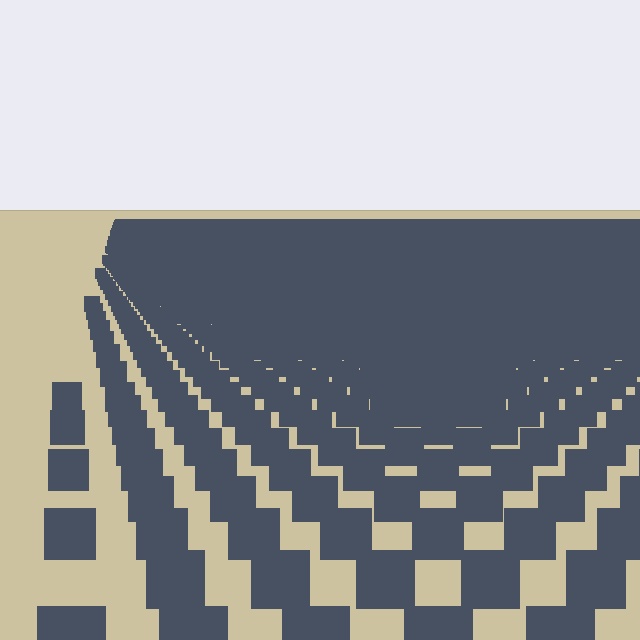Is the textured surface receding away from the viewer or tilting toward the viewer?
The surface is receding away from the viewer. Texture elements get smaller and denser toward the top.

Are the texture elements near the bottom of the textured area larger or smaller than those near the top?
Larger. Near the bottom, elements are closer to the viewer and appear at a bigger on-screen size.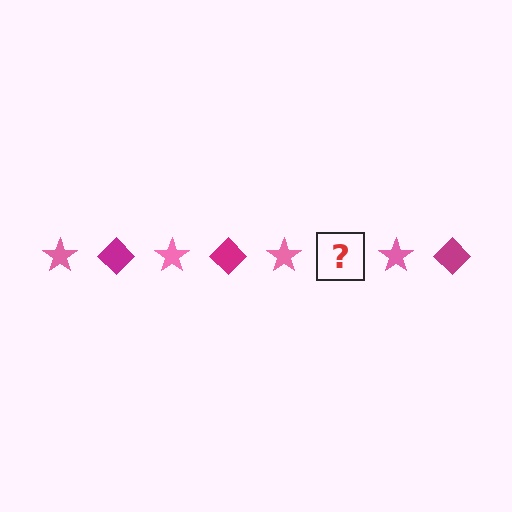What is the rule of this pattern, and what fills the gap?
The rule is that the pattern alternates between pink star and magenta diamond. The gap should be filled with a magenta diamond.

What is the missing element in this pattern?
The missing element is a magenta diamond.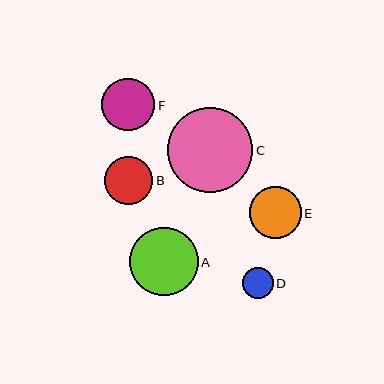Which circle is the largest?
Circle C is the largest with a size of approximately 85 pixels.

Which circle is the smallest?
Circle D is the smallest with a size of approximately 31 pixels.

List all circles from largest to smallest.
From largest to smallest: C, A, F, E, B, D.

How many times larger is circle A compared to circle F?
Circle A is approximately 1.3 times the size of circle F.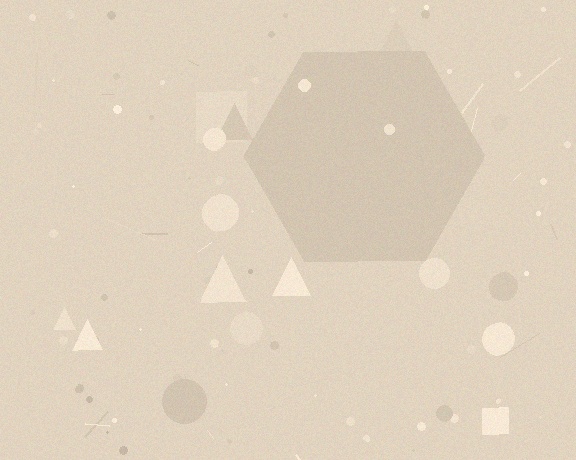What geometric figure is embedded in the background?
A hexagon is embedded in the background.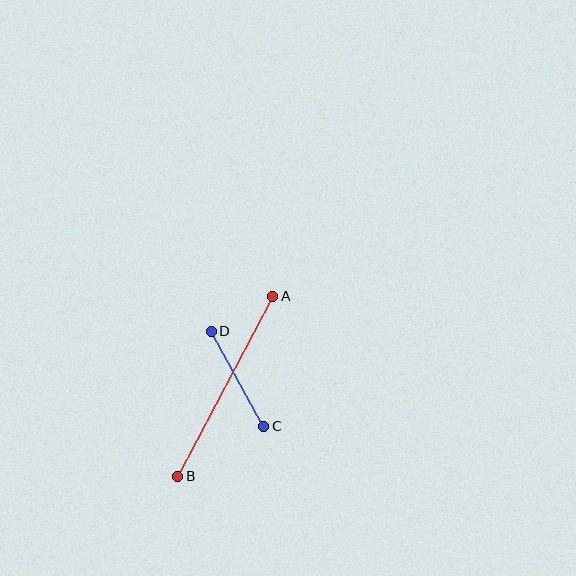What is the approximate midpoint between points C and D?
The midpoint is at approximately (237, 379) pixels.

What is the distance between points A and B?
The distance is approximately 203 pixels.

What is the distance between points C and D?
The distance is approximately 108 pixels.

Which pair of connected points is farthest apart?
Points A and B are farthest apart.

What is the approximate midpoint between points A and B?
The midpoint is at approximately (225, 386) pixels.